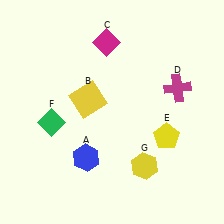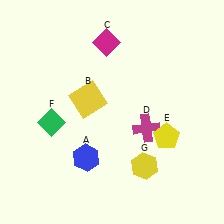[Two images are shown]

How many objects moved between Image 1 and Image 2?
1 object moved between the two images.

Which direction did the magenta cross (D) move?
The magenta cross (D) moved down.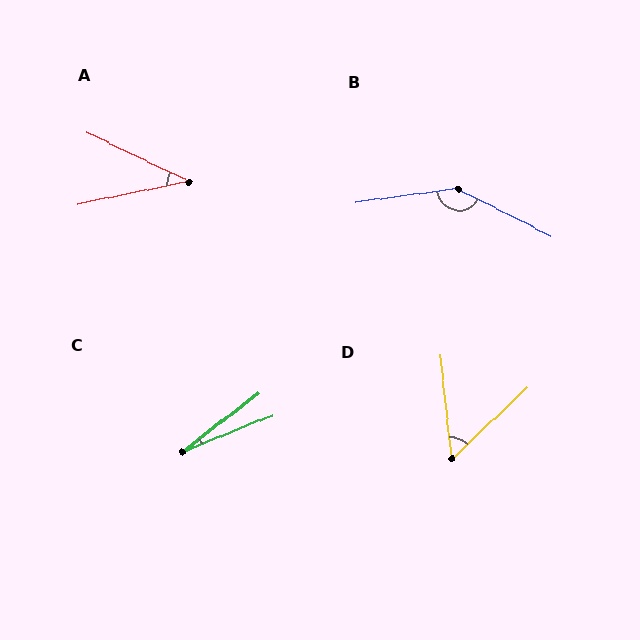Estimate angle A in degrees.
Approximately 37 degrees.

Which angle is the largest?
B, at approximately 145 degrees.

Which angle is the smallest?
C, at approximately 15 degrees.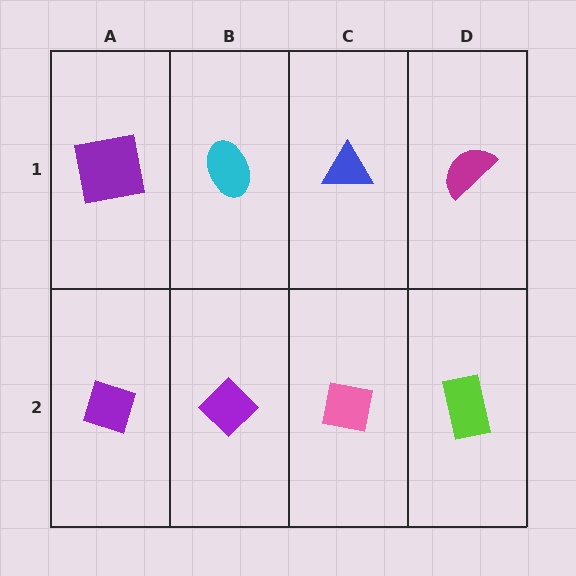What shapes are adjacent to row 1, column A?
A purple diamond (row 2, column A), a cyan ellipse (row 1, column B).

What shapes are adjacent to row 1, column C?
A pink square (row 2, column C), a cyan ellipse (row 1, column B), a magenta semicircle (row 1, column D).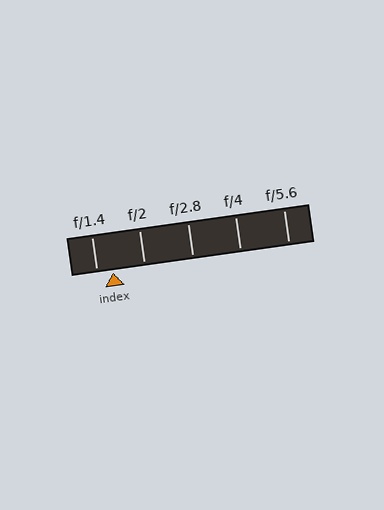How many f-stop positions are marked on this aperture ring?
There are 5 f-stop positions marked.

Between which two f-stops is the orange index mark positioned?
The index mark is between f/1.4 and f/2.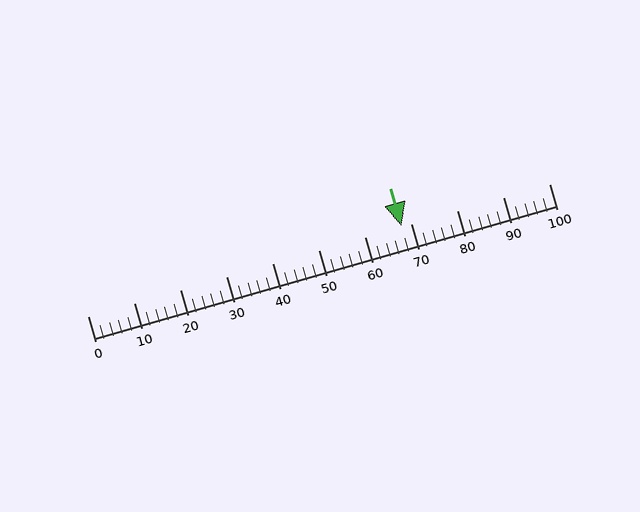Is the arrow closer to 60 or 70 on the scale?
The arrow is closer to 70.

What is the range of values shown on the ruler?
The ruler shows values from 0 to 100.